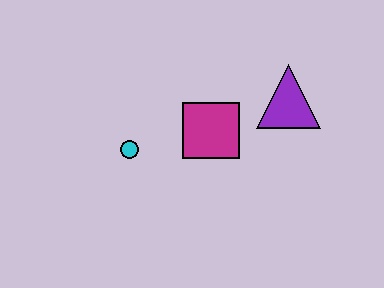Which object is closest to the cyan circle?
The magenta square is closest to the cyan circle.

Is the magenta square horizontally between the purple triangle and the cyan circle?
Yes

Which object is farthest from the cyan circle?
The purple triangle is farthest from the cyan circle.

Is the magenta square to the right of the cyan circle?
Yes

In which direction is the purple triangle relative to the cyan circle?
The purple triangle is to the right of the cyan circle.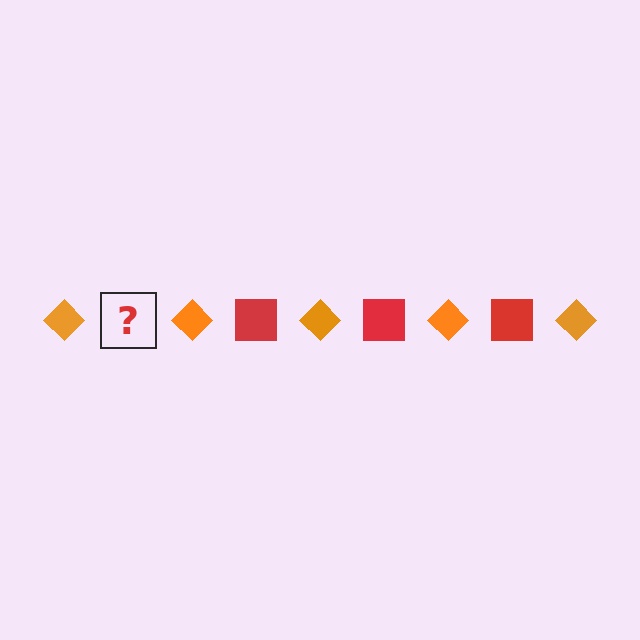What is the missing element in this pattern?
The missing element is a red square.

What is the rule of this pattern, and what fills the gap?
The rule is that the pattern alternates between orange diamond and red square. The gap should be filled with a red square.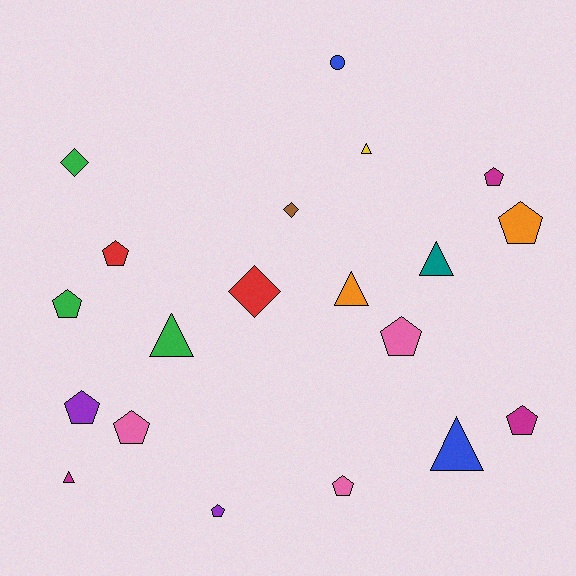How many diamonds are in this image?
There are 3 diamonds.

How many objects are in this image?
There are 20 objects.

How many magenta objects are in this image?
There are 3 magenta objects.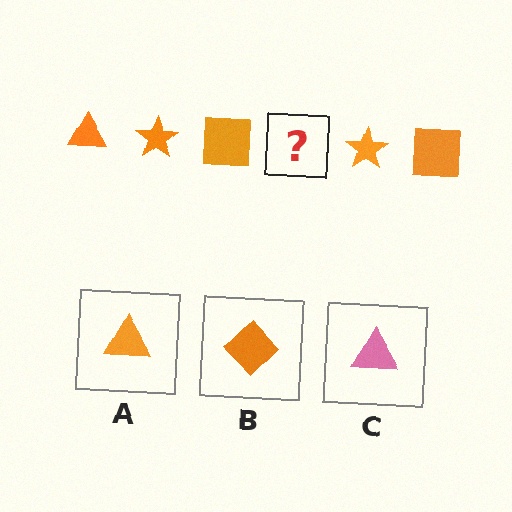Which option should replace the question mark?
Option A.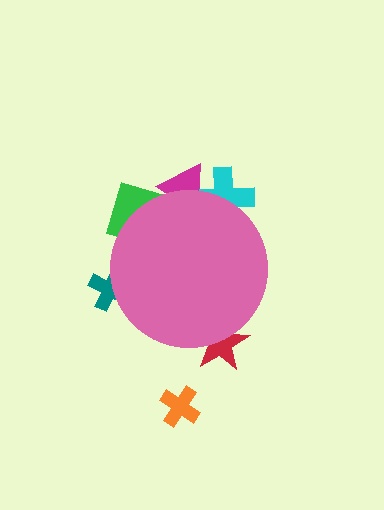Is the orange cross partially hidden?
No, the orange cross is fully visible.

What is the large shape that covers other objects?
A pink circle.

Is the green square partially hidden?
Yes, the green square is partially hidden behind the pink circle.